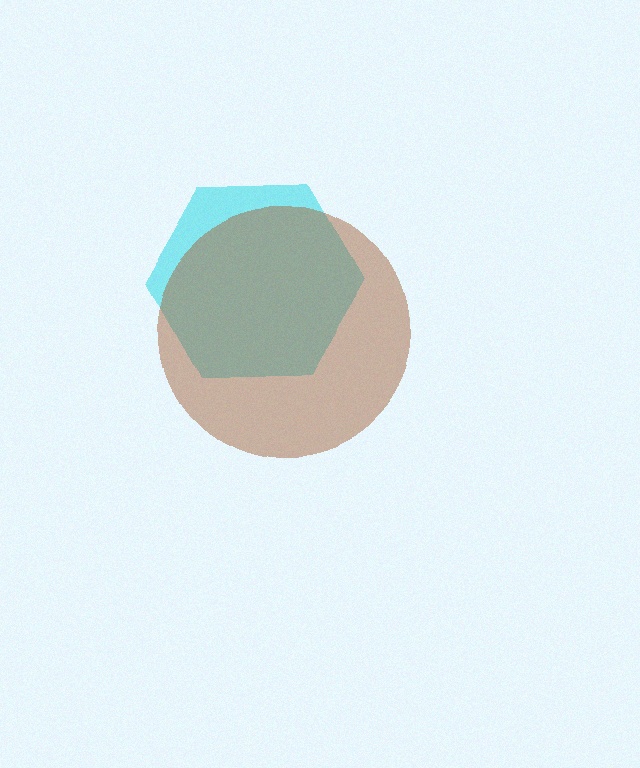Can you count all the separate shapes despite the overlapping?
Yes, there are 2 separate shapes.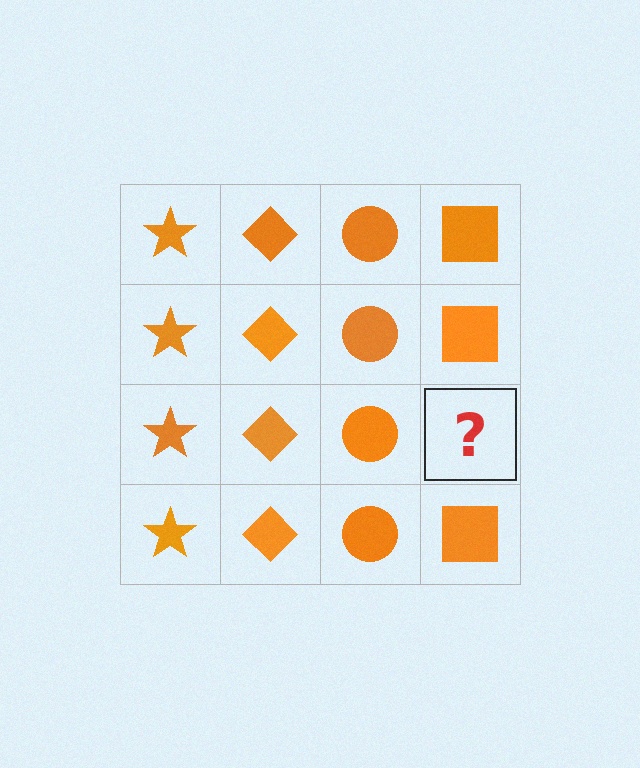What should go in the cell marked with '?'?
The missing cell should contain an orange square.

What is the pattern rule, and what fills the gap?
The rule is that each column has a consistent shape. The gap should be filled with an orange square.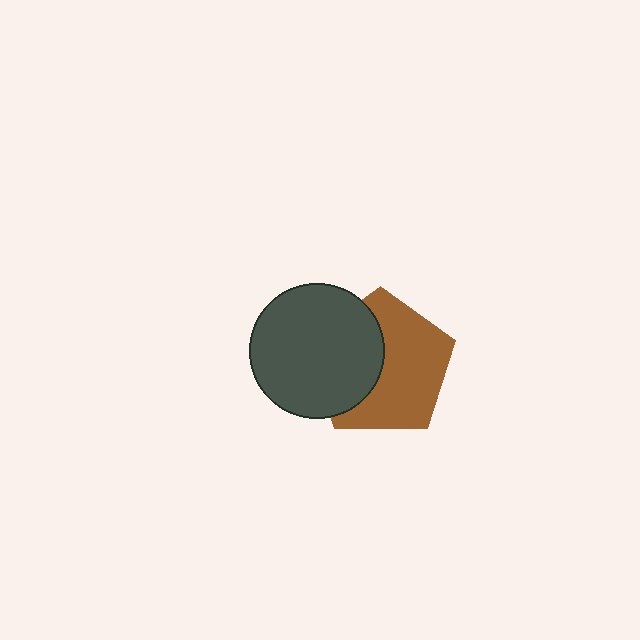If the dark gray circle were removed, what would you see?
You would see the complete brown pentagon.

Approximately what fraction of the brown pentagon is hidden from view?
Roughly 40% of the brown pentagon is hidden behind the dark gray circle.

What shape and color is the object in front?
The object in front is a dark gray circle.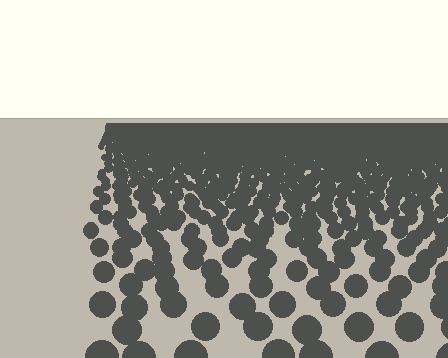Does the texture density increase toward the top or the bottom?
Density increases toward the top.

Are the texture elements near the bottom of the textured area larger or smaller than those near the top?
Larger. Near the bottom, elements are closer to the viewer and appear at a bigger on-screen size.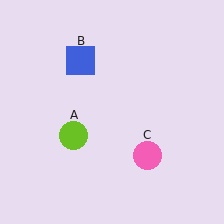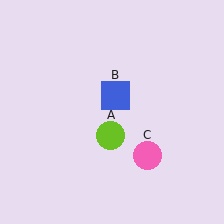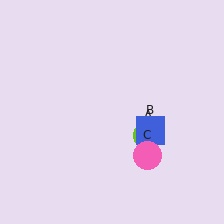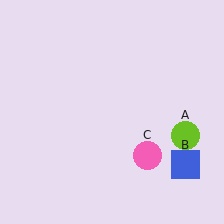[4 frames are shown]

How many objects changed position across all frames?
2 objects changed position: lime circle (object A), blue square (object B).